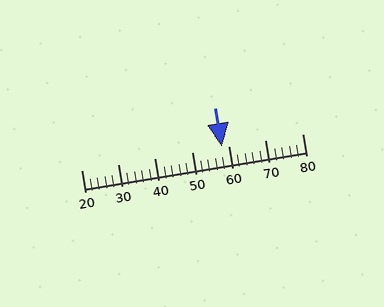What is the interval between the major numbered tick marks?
The major tick marks are spaced 10 units apart.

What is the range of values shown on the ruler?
The ruler shows values from 20 to 80.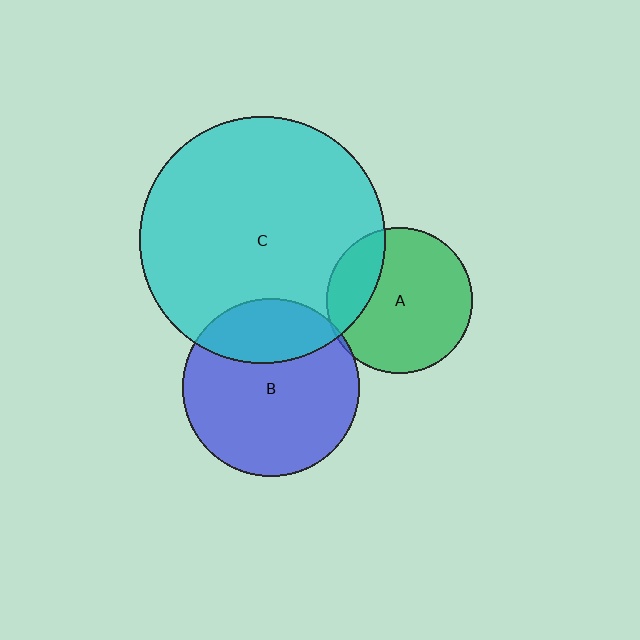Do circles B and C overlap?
Yes.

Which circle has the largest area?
Circle C (cyan).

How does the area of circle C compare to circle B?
Approximately 1.9 times.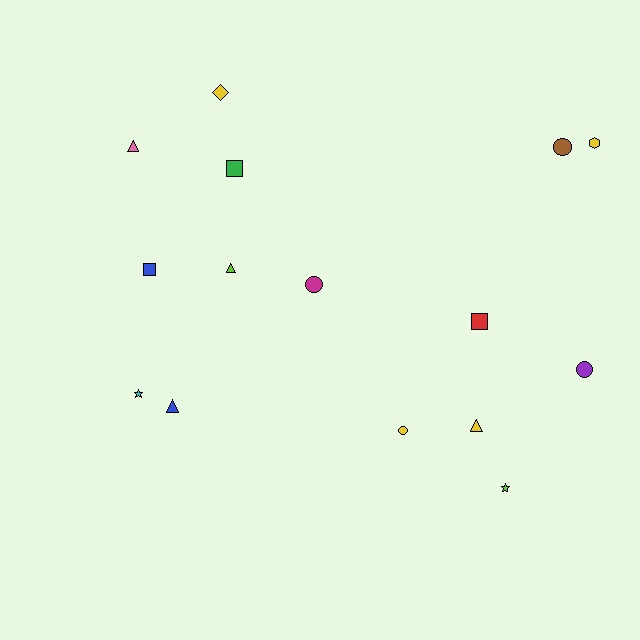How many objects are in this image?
There are 15 objects.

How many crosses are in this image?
There are no crosses.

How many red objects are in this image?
There is 1 red object.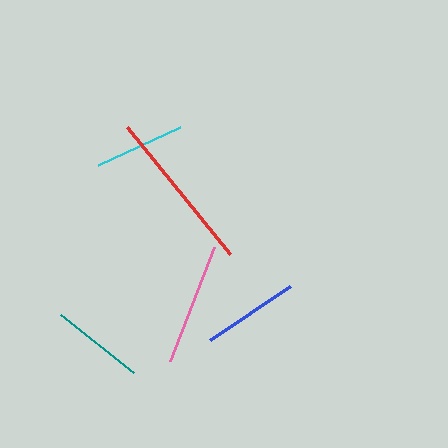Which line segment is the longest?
The red line is the longest at approximately 163 pixels.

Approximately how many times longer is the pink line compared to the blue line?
The pink line is approximately 1.3 times the length of the blue line.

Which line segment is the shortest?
The cyan line is the shortest at approximately 90 pixels.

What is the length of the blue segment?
The blue segment is approximately 96 pixels long.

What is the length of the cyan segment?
The cyan segment is approximately 90 pixels long.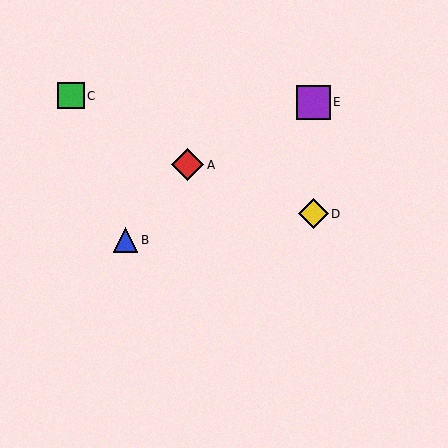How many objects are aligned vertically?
2 objects (D, E) are aligned vertically.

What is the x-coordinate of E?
Object E is at x≈313.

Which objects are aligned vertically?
Objects D, E are aligned vertically.